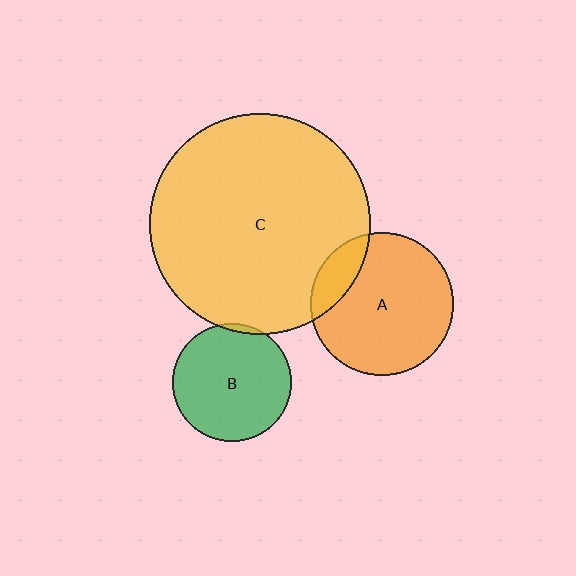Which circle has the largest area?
Circle C (yellow).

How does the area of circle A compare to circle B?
Approximately 1.4 times.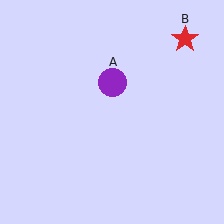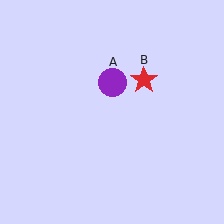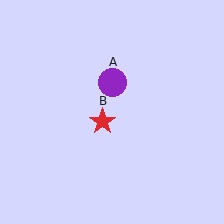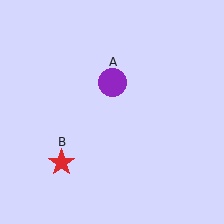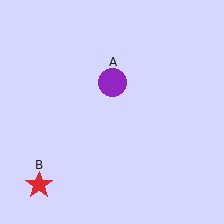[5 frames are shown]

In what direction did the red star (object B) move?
The red star (object B) moved down and to the left.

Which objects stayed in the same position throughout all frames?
Purple circle (object A) remained stationary.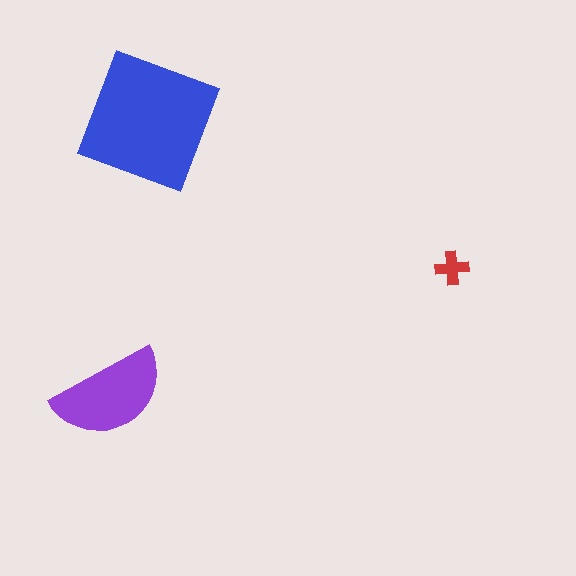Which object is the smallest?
The red cross.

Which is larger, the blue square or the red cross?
The blue square.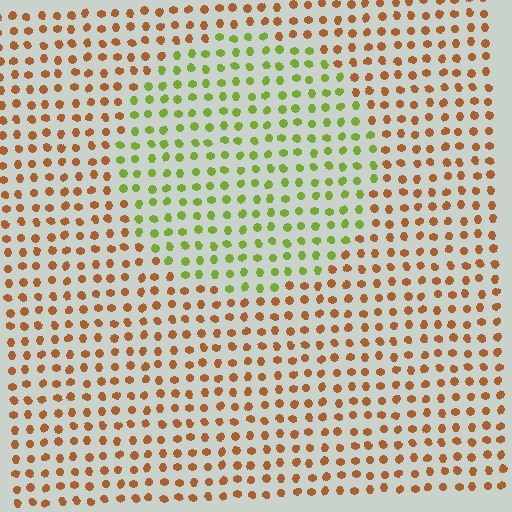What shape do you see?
I see a circle.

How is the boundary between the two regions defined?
The boundary is defined purely by a slight shift in hue (about 62 degrees). Spacing, size, and orientation are identical on both sides.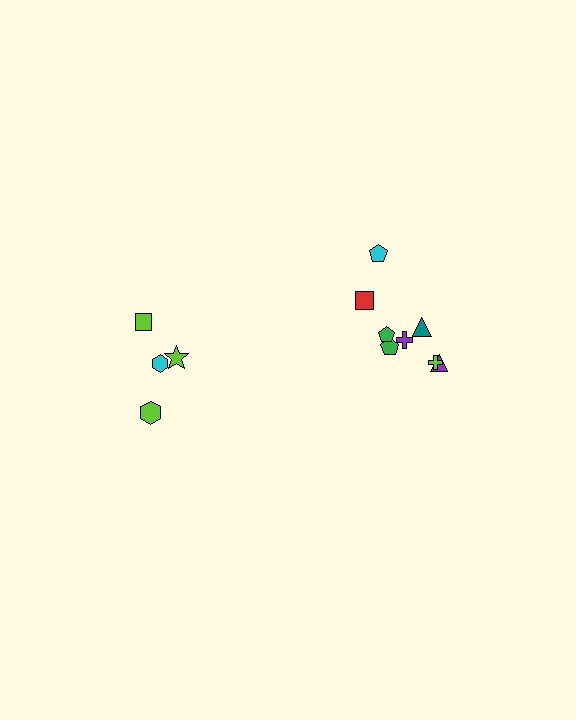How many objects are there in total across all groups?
There are 12 objects.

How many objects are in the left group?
There are 4 objects.